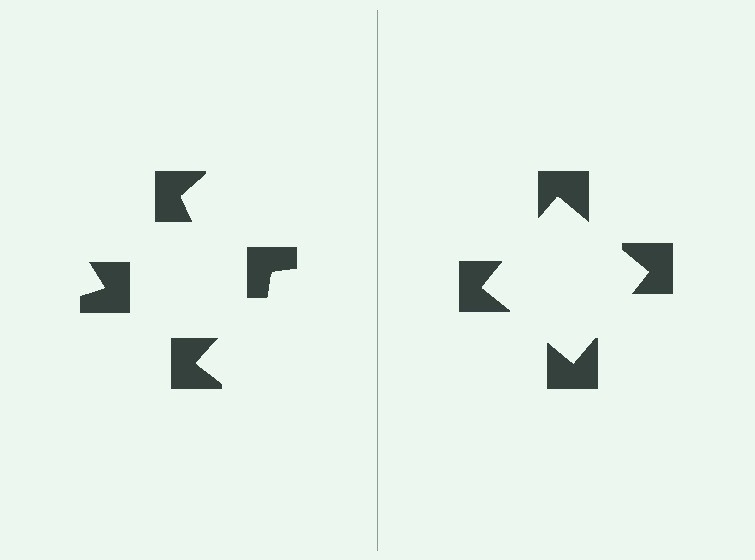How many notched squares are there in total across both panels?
8 — 4 on each side.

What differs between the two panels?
The notched squares are positioned identically on both sides; only the wedge orientations differ. On the right they align to a square; on the left they are misaligned.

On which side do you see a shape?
An illusory square appears on the right side. On the left side the wedge cuts are rotated, so no coherent shape forms.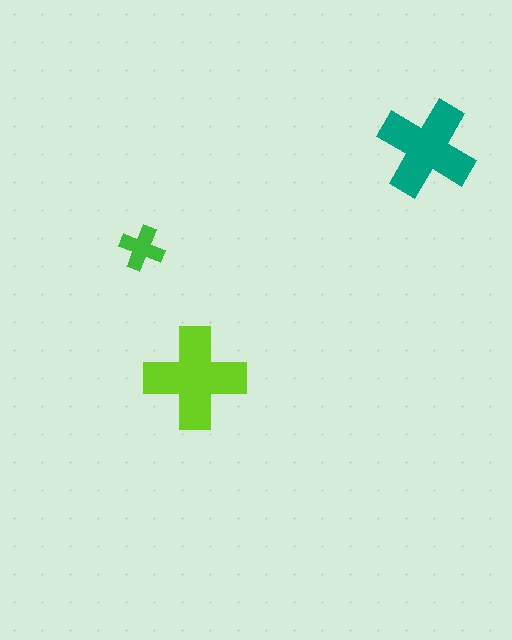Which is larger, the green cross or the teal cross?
The teal one.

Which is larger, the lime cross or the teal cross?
The lime one.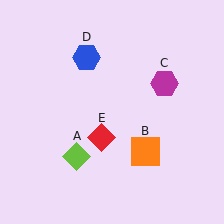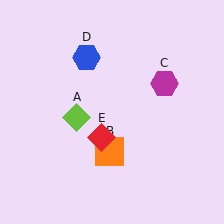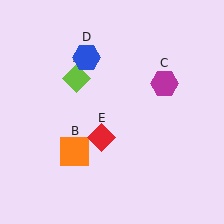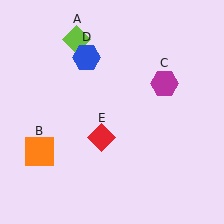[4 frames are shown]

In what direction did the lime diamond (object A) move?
The lime diamond (object A) moved up.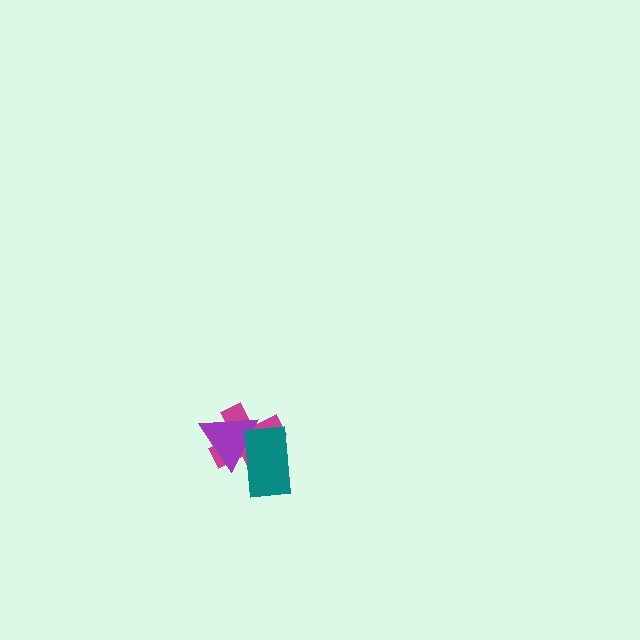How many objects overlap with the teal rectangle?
2 objects overlap with the teal rectangle.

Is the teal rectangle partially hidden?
No, no other shape covers it.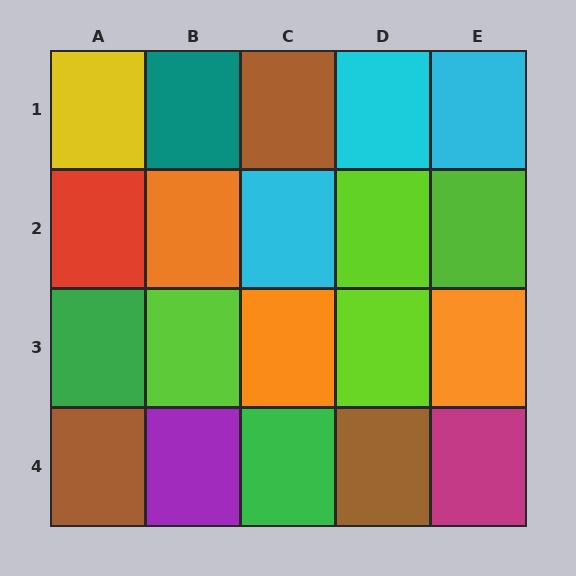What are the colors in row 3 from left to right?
Green, lime, orange, lime, orange.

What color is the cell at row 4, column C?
Green.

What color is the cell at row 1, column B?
Teal.